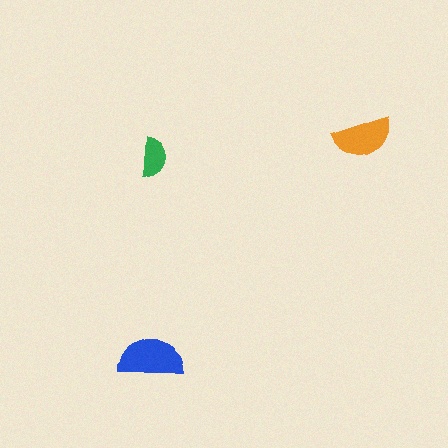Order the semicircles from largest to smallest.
the blue one, the orange one, the green one.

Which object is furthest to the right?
The orange semicircle is rightmost.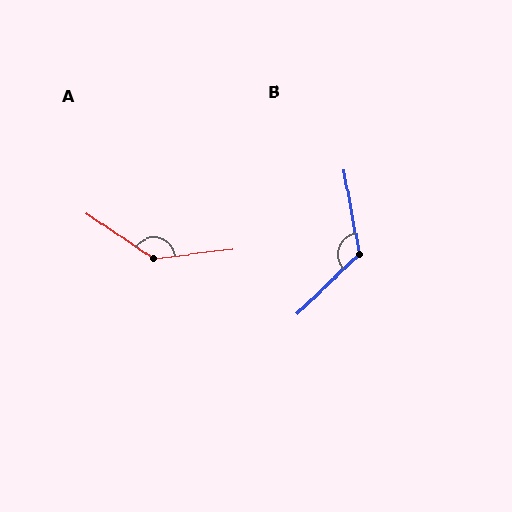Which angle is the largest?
A, at approximately 139 degrees.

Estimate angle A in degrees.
Approximately 139 degrees.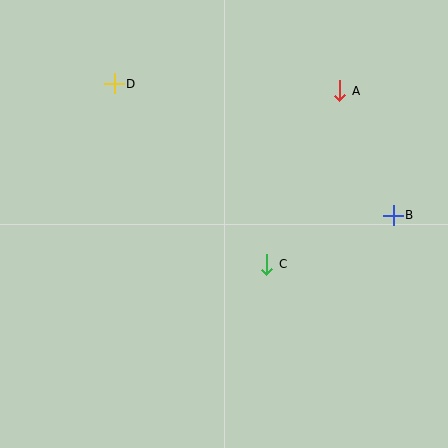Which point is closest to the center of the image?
Point C at (267, 264) is closest to the center.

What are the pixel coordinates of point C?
Point C is at (267, 264).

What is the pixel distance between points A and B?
The distance between A and B is 135 pixels.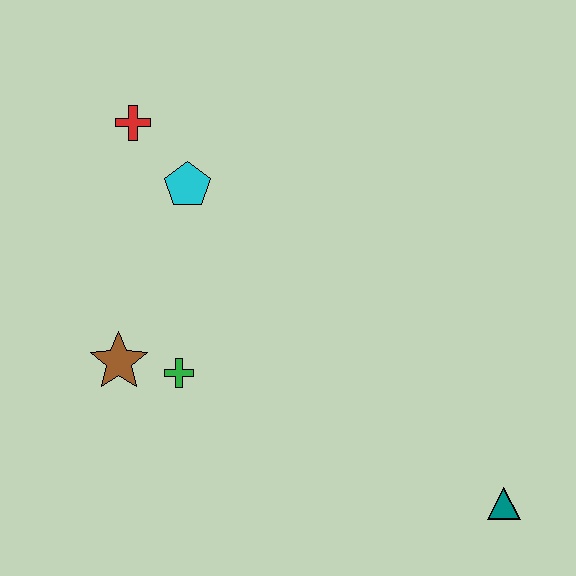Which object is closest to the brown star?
The green cross is closest to the brown star.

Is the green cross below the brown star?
Yes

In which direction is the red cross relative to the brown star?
The red cross is above the brown star.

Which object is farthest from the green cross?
The teal triangle is farthest from the green cross.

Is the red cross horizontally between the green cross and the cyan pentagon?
No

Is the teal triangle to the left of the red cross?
No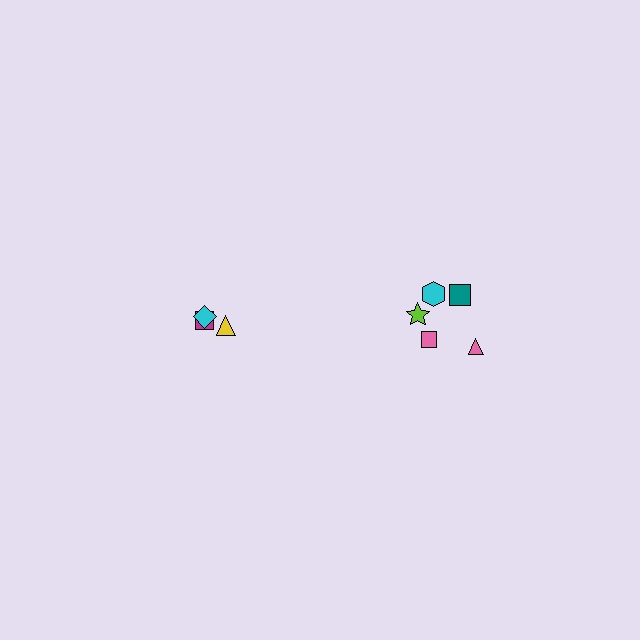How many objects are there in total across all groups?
There are 8 objects.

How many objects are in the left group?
There are 3 objects.